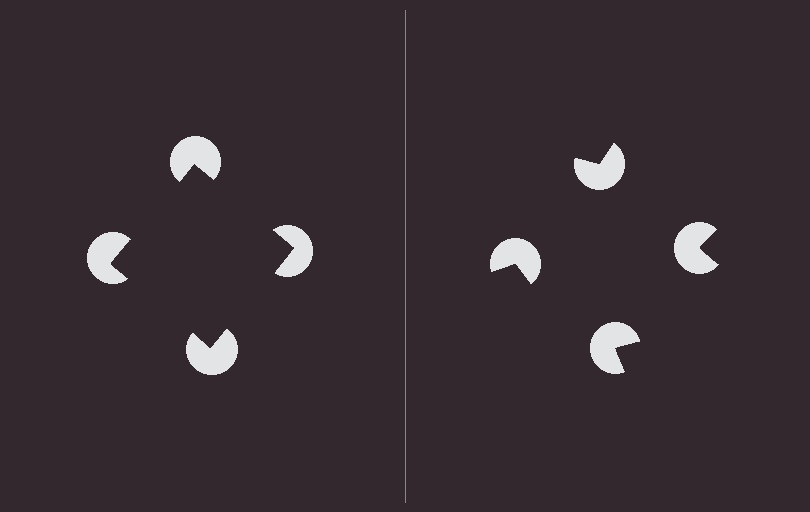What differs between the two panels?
The pac-man discs are positioned identically on both sides; only the wedge orientations differ. On the left they align to a square; on the right they are misaligned.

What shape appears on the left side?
An illusory square.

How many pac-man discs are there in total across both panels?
8 — 4 on each side.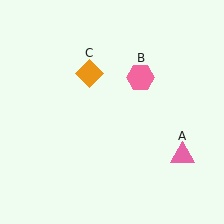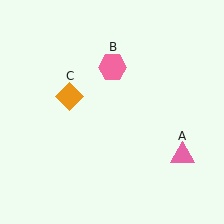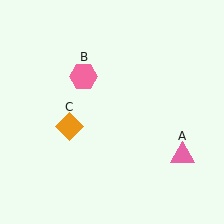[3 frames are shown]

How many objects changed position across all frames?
2 objects changed position: pink hexagon (object B), orange diamond (object C).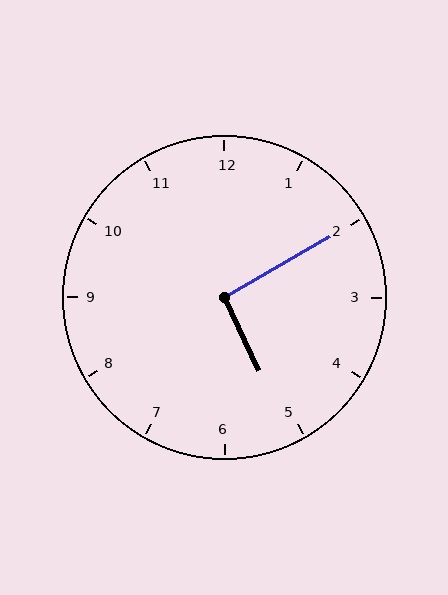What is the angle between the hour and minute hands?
Approximately 95 degrees.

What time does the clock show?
5:10.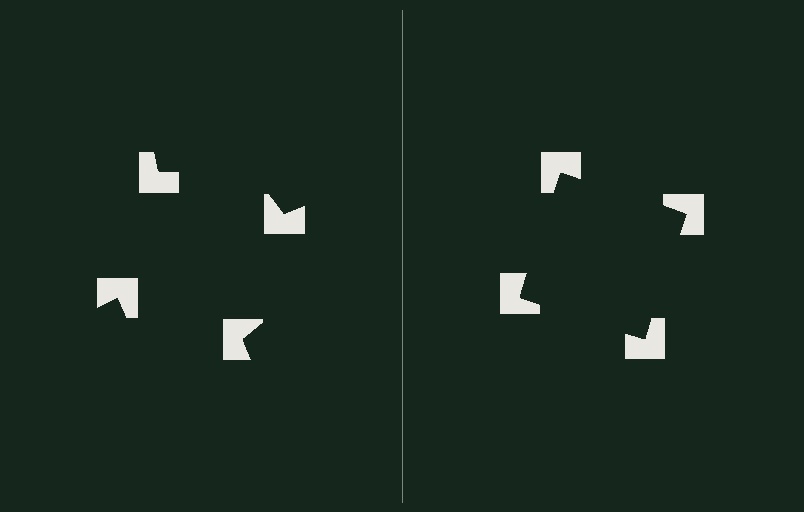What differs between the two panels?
The notched squares are positioned identically on both sides; only the wedge orientations differ. On the right they align to a square; on the left they are misaligned.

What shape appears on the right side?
An illusory square.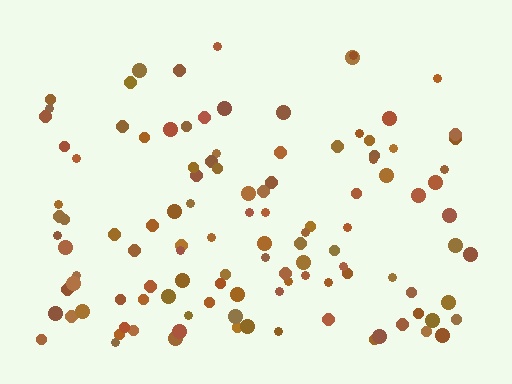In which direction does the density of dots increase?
From top to bottom, with the bottom side densest.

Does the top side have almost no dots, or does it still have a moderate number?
Still a moderate number, just noticeably fewer than the bottom.